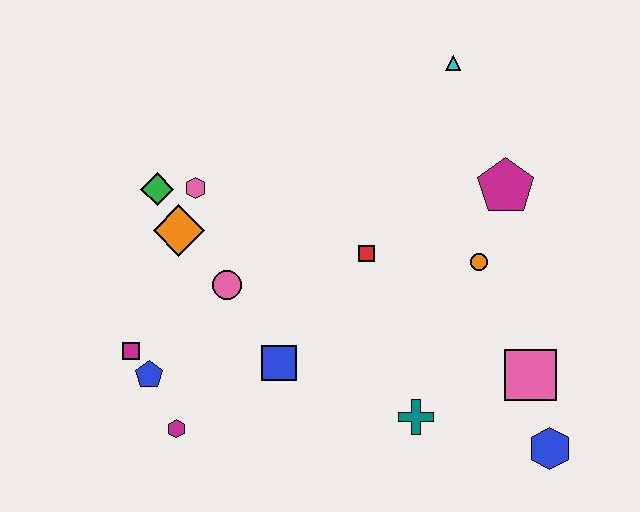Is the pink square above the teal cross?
Yes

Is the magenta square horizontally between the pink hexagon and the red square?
No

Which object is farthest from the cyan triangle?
The magenta hexagon is farthest from the cyan triangle.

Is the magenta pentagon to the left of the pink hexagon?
No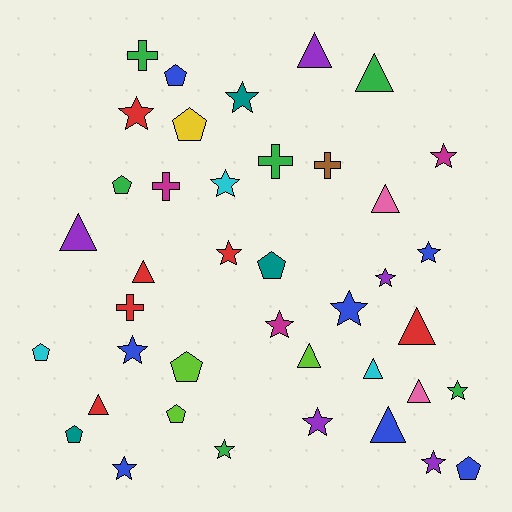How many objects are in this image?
There are 40 objects.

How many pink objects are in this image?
There are 2 pink objects.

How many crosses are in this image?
There are 5 crosses.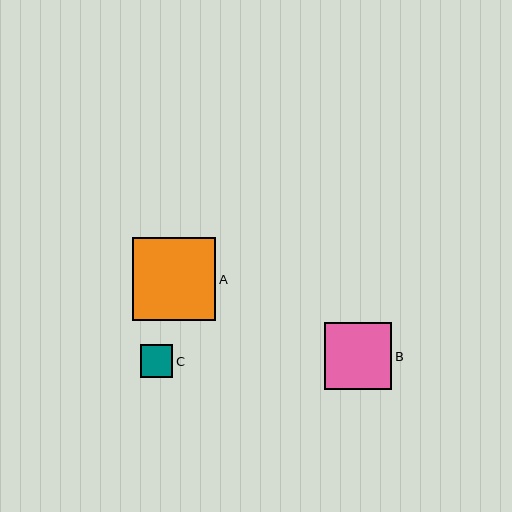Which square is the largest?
Square A is the largest with a size of approximately 83 pixels.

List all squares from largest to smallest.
From largest to smallest: A, B, C.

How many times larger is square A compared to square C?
Square A is approximately 2.6 times the size of square C.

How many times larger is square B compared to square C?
Square B is approximately 2.1 times the size of square C.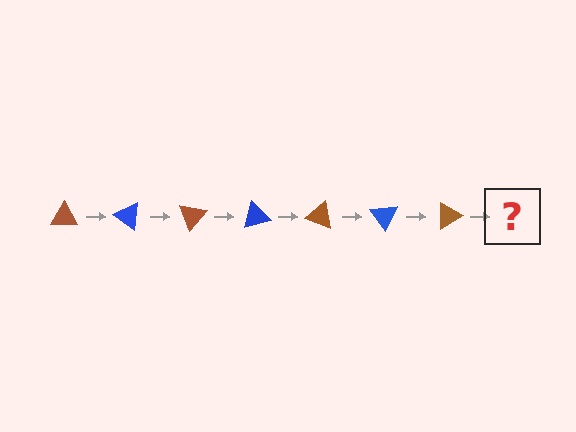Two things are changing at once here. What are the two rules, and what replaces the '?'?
The two rules are that it rotates 35 degrees each step and the color cycles through brown and blue. The '?' should be a blue triangle, rotated 245 degrees from the start.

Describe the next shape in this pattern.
It should be a blue triangle, rotated 245 degrees from the start.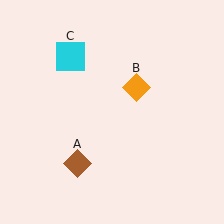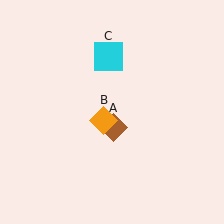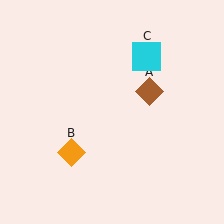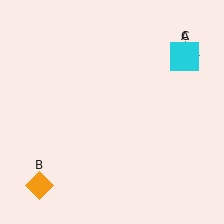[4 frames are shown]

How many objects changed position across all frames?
3 objects changed position: brown diamond (object A), orange diamond (object B), cyan square (object C).